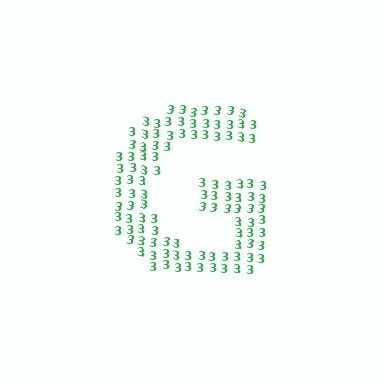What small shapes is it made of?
It is made of small digit 3's.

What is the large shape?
The large shape is the letter G.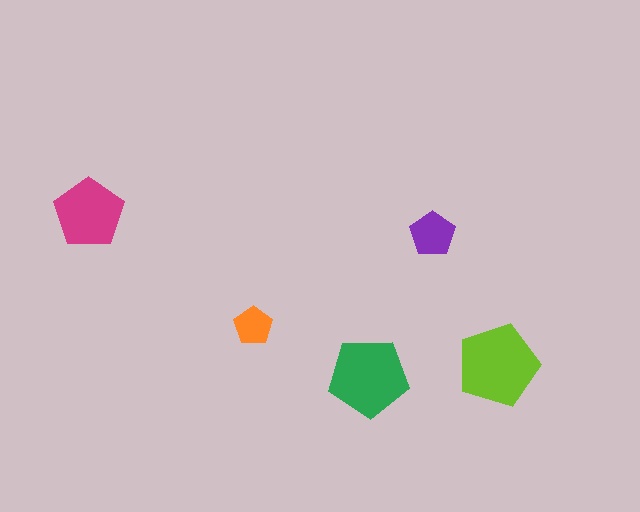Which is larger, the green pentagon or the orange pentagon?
The green one.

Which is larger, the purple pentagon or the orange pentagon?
The purple one.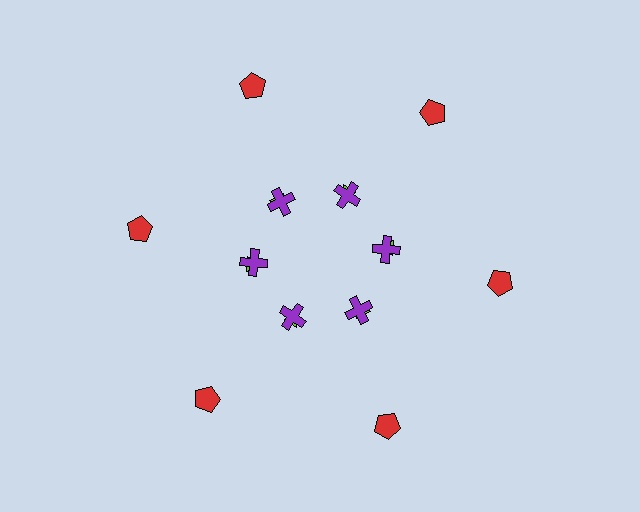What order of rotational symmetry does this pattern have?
This pattern has 6-fold rotational symmetry.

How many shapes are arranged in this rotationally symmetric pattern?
There are 18 shapes, arranged in 6 groups of 3.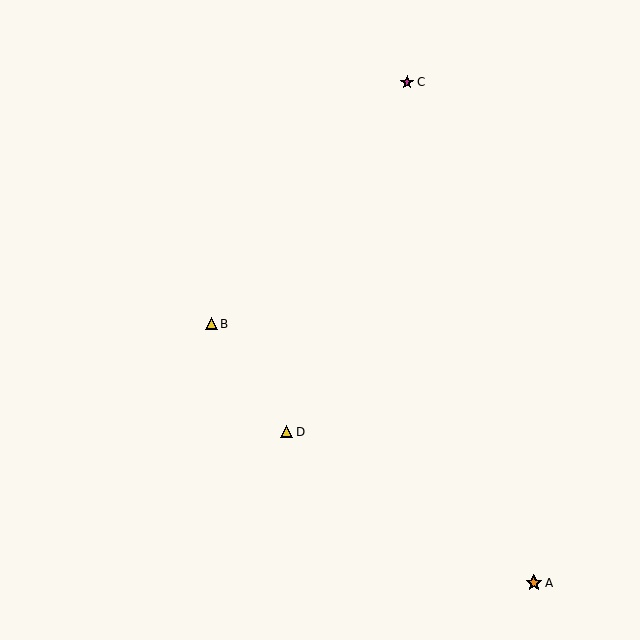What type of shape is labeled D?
Shape D is a yellow triangle.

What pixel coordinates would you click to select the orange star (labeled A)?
Click at (534, 583) to select the orange star A.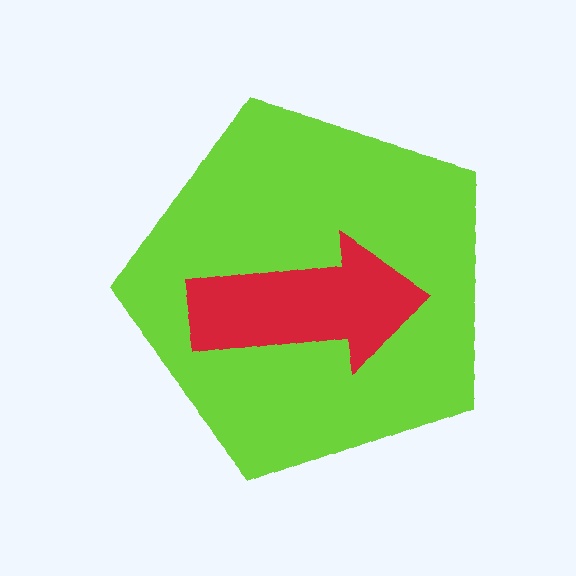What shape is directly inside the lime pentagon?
The red arrow.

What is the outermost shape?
The lime pentagon.